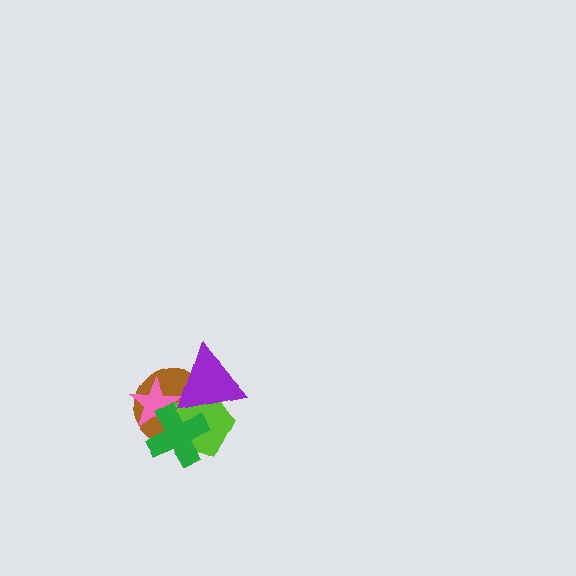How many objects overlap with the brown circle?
4 objects overlap with the brown circle.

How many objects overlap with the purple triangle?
4 objects overlap with the purple triangle.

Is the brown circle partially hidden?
Yes, it is partially covered by another shape.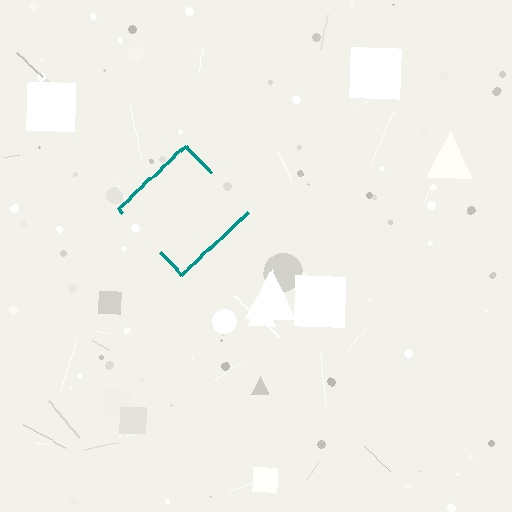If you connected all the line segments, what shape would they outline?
They would outline a diamond.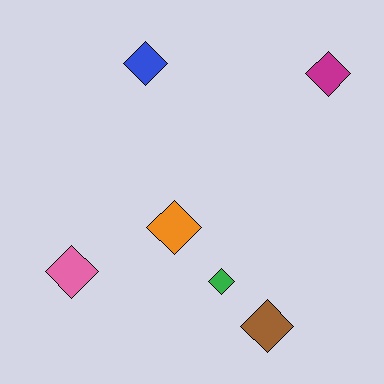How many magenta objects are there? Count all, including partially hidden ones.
There is 1 magenta object.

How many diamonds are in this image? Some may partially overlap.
There are 6 diamonds.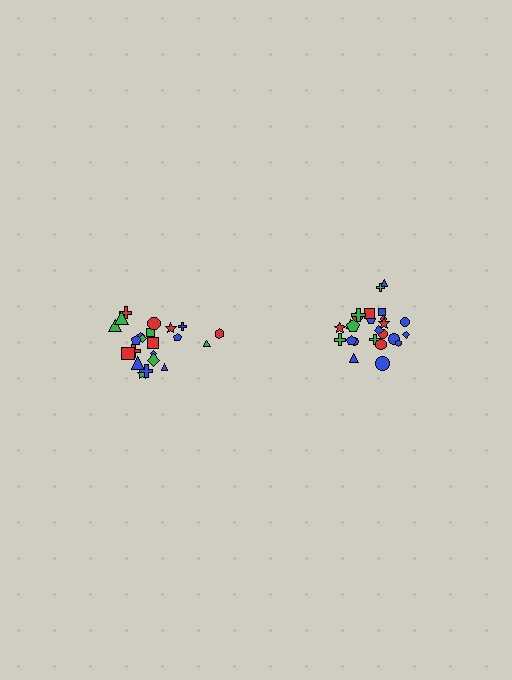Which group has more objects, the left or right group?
The right group.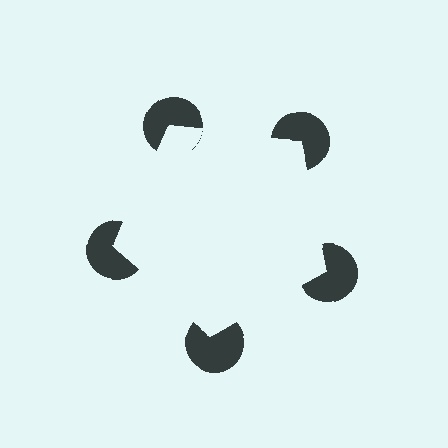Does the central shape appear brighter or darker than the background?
It typically appears slightly brighter than the background, even though no actual brightness change is drawn.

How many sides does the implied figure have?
5 sides.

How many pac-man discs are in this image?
There are 5 — one at each vertex of the illusory pentagon.